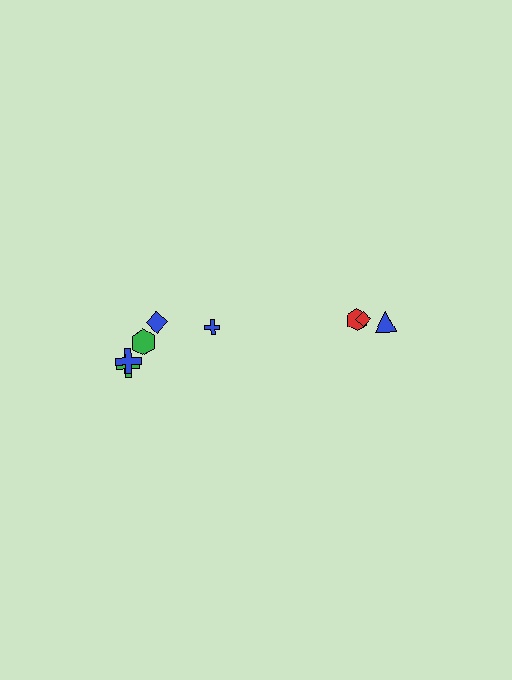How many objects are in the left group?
There are 5 objects.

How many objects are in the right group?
There are 3 objects.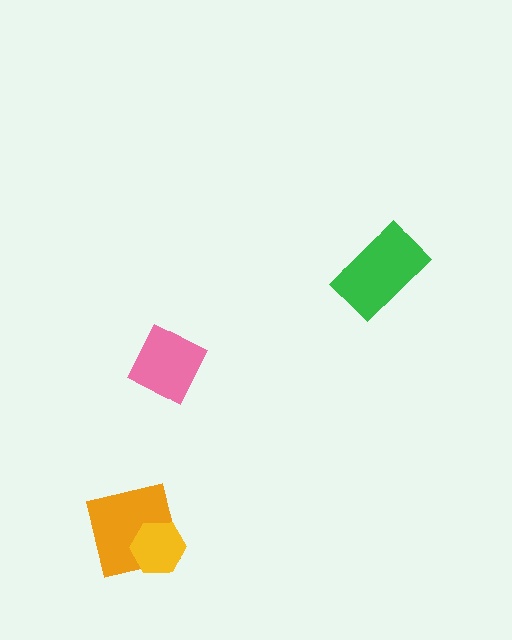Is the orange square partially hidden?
Yes, it is partially covered by another shape.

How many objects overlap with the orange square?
1 object overlaps with the orange square.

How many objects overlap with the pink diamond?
0 objects overlap with the pink diamond.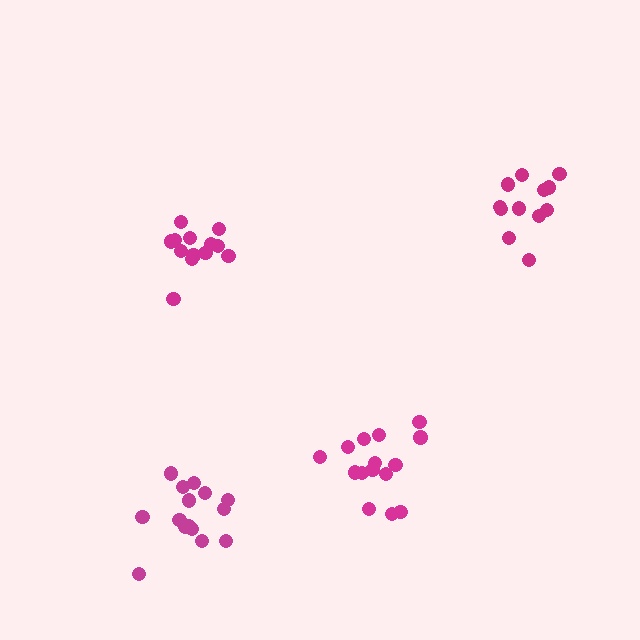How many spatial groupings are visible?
There are 4 spatial groupings.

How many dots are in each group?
Group 1: 15 dots, Group 2: 15 dots, Group 3: 13 dots, Group 4: 12 dots (55 total).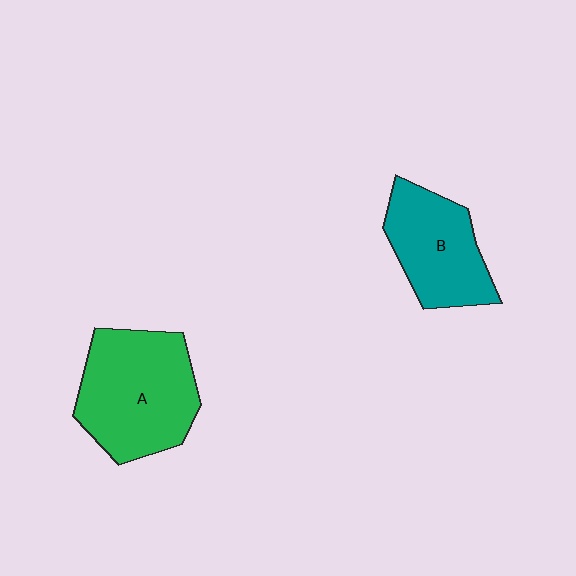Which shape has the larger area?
Shape A (green).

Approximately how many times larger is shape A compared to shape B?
Approximately 1.4 times.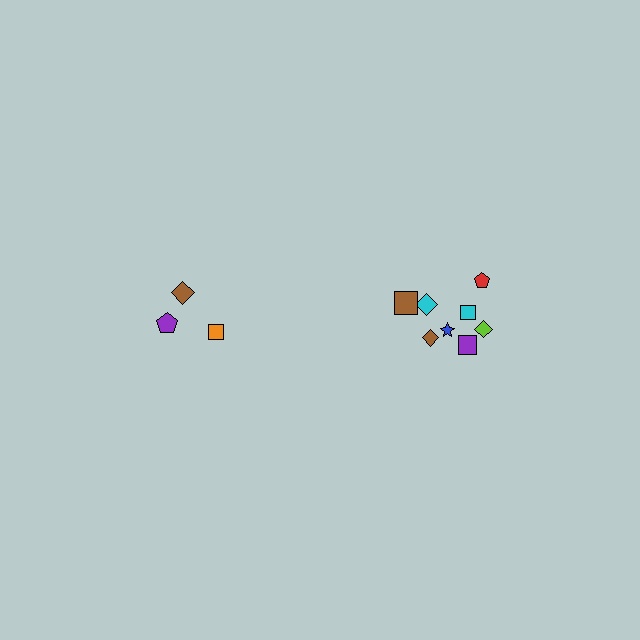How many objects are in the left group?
There are 3 objects.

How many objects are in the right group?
There are 8 objects.